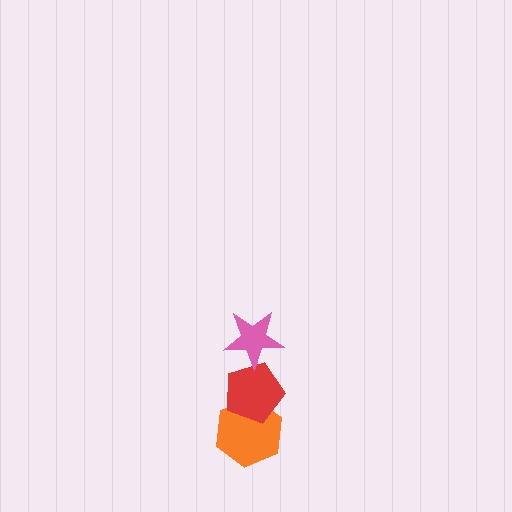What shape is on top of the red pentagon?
The pink star is on top of the red pentagon.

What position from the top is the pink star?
The pink star is 1st from the top.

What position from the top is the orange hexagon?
The orange hexagon is 3rd from the top.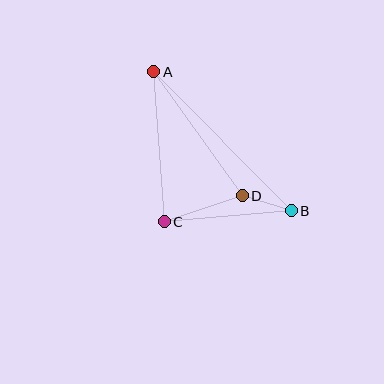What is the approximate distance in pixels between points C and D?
The distance between C and D is approximately 82 pixels.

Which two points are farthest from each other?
Points A and B are farthest from each other.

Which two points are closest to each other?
Points B and D are closest to each other.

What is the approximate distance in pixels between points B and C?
The distance between B and C is approximately 127 pixels.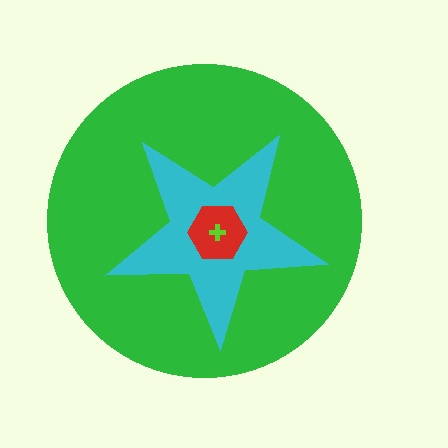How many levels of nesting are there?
4.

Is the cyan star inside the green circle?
Yes.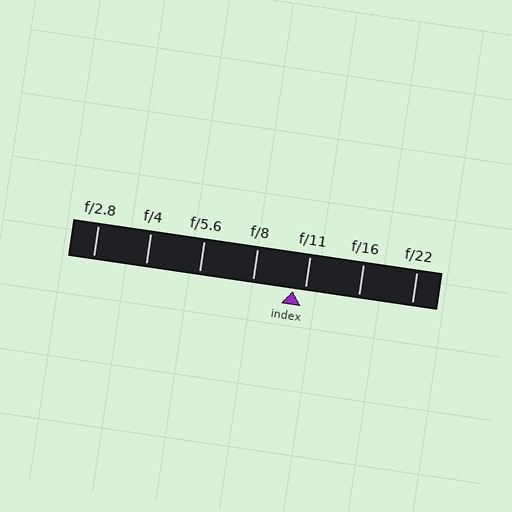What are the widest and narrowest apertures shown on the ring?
The widest aperture shown is f/2.8 and the narrowest is f/22.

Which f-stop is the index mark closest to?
The index mark is closest to f/11.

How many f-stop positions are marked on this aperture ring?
There are 7 f-stop positions marked.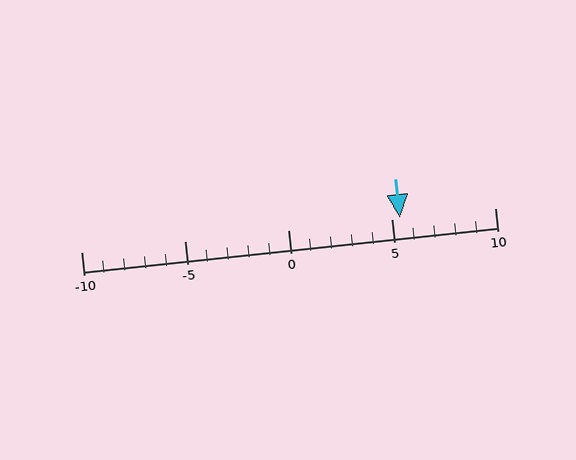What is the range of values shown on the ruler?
The ruler shows values from -10 to 10.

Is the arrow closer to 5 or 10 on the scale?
The arrow is closer to 5.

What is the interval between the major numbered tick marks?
The major tick marks are spaced 5 units apart.